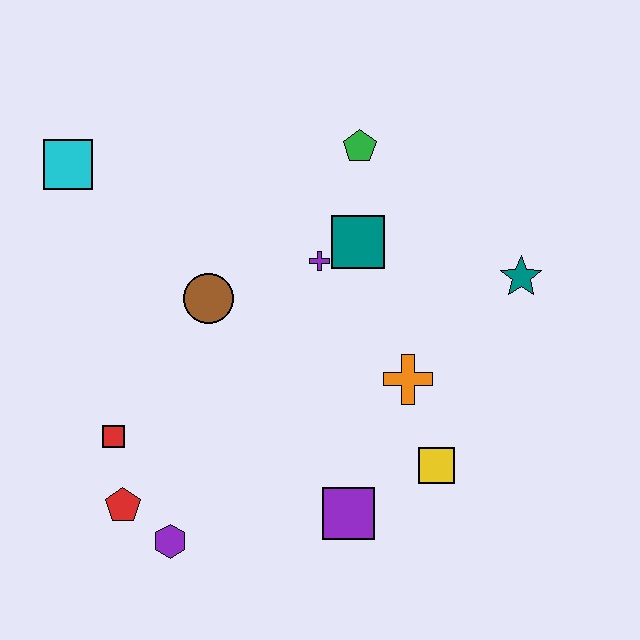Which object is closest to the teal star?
The orange cross is closest to the teal star.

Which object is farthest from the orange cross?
The cyan square is farthest from the orange cross.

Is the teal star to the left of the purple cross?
No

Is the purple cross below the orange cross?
No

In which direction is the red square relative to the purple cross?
The red square is to the left of the purple cross.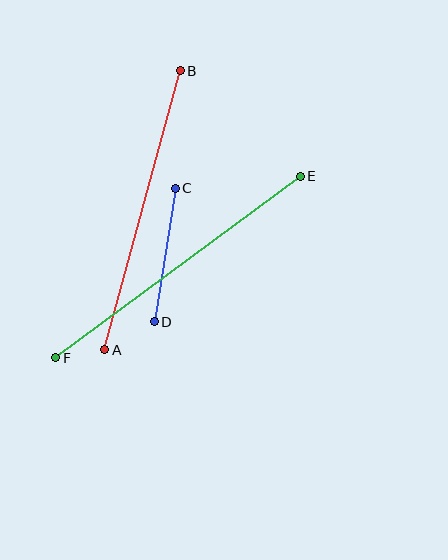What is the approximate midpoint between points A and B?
The midpoint is at approximately (143, 210) pixels.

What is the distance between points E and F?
The distance is approximately 304 pixels.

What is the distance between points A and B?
The distance is approximately 289 pixels.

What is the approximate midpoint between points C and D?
The midpoint is at approximately (165, 255) pixels.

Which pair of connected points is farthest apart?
Points E and F are farthest apart.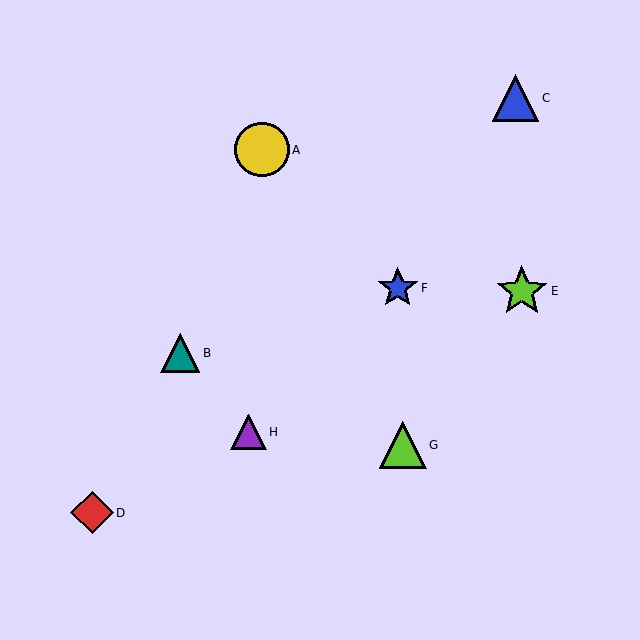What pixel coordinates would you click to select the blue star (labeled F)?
Click at (398, 288) to select the blue star F.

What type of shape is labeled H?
Shape H is a purple triangle.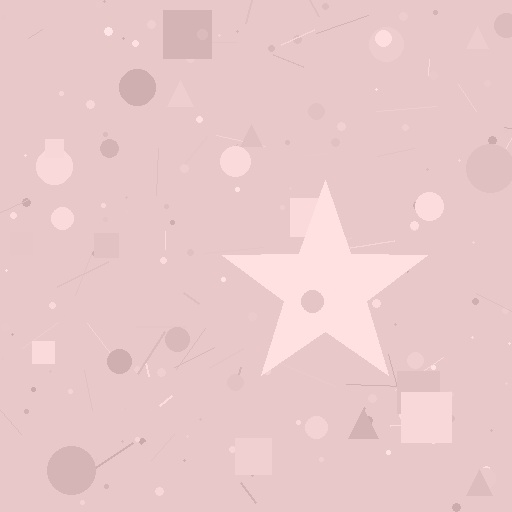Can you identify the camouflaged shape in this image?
The camouflaged shape is a star.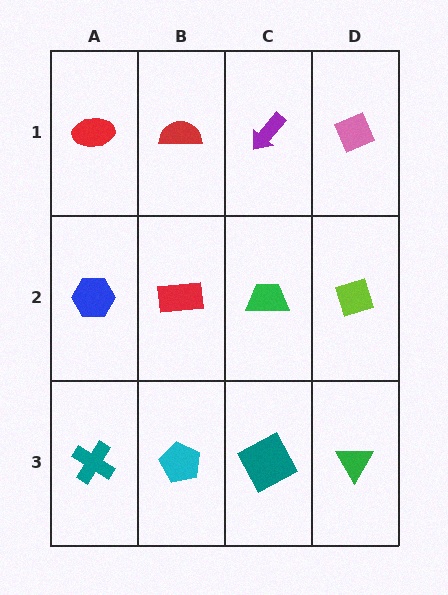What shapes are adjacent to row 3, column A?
A blue hexagon (row 2, column A), a cyan pentagon (row 3, column B).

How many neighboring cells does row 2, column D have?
3.